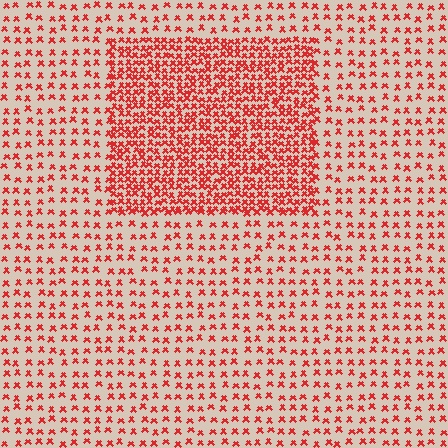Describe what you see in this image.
The image contains small red elements arranged at two different densities. A rectangle-shaped region is visible where the elements are more densely packed than the surrounding area.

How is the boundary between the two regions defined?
The boundary is defined by a change in element density (approximately 2.5x ratio). All elements are the same color, size, and shape.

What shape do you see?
I see a rectangle.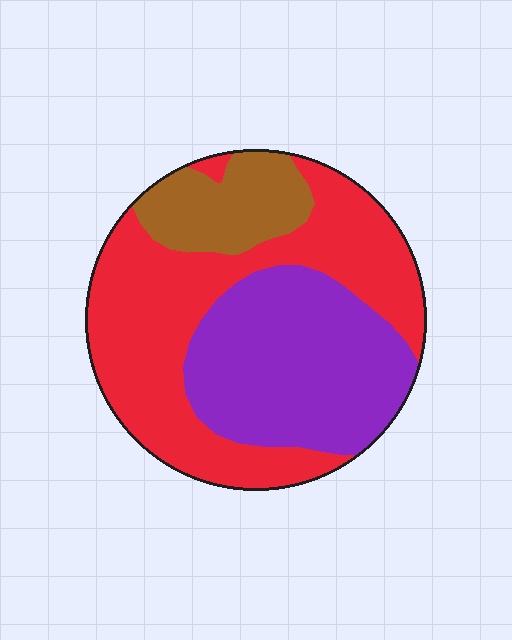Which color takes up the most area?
Red, at roughly 50%.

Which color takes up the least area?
Brown, at roughly 15%.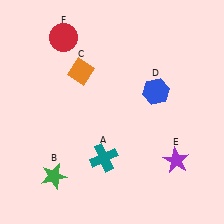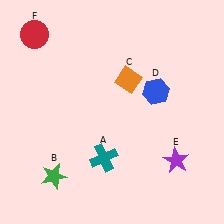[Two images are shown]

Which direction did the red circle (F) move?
The red circle (F) moved left.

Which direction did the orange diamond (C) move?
The orange diamond (C) moved right.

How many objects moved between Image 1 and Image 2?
2 objects moved between the two images.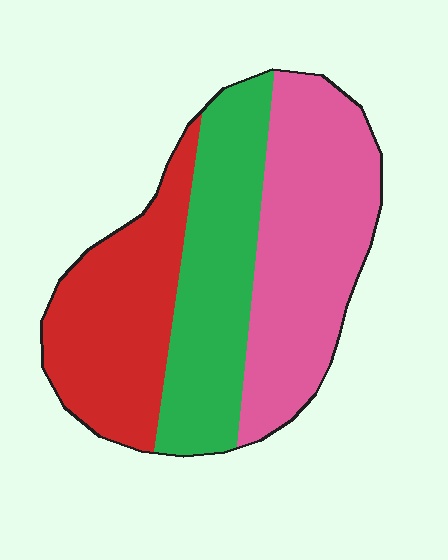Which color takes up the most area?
Pink, at roughly 40%.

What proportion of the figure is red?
Red takes up between a sixth and a third of the figure.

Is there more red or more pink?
Pink.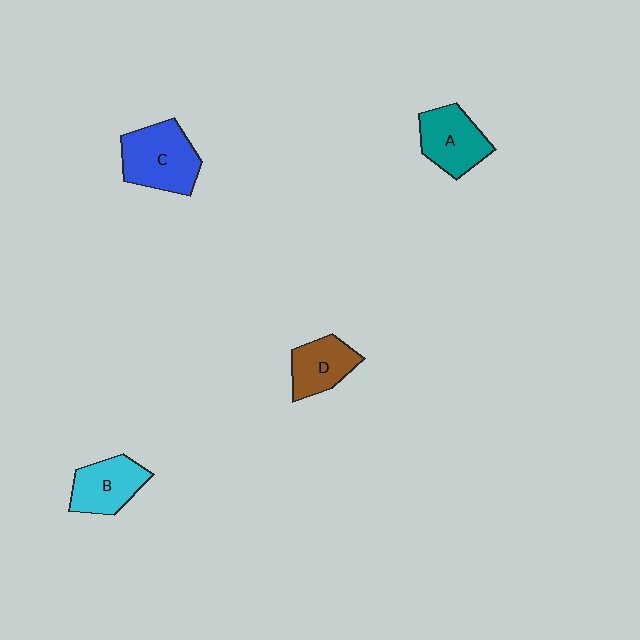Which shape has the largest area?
Shape C (blue).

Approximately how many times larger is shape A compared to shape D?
Approximately 1.2 times.